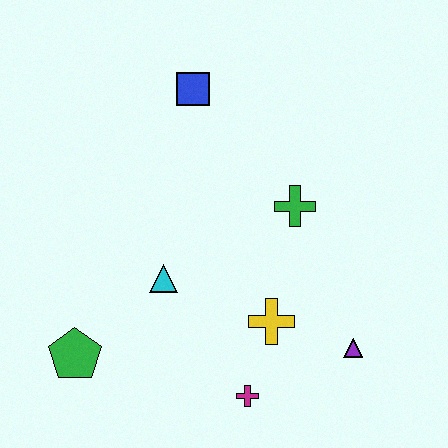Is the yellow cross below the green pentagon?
No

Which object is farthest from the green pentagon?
The blue square is farthest from the green pentagon.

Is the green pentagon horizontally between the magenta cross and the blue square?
No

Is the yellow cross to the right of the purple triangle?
No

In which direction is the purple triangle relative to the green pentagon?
The purple triangle is to the right of the green pentagon.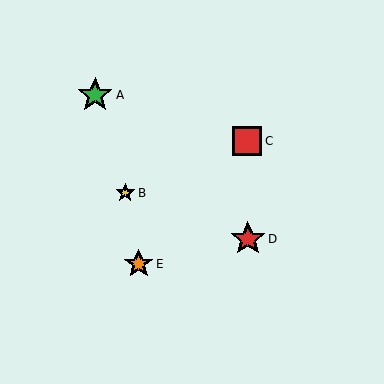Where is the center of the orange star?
The center of the orange star is at (139, 264).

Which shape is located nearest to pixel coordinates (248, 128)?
The red square (labeled C) at (247, 141) is nearest to that location.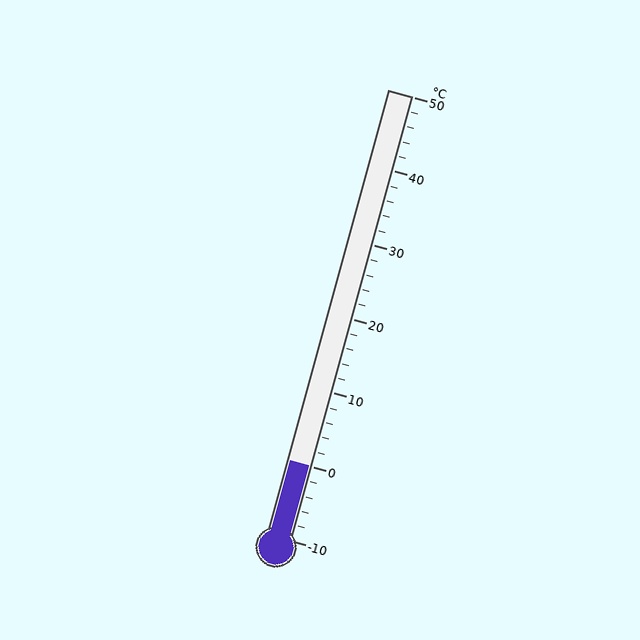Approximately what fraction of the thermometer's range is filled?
The thermometer is filled to approximately 15% of its range.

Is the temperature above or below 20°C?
The temperature is below 20°C.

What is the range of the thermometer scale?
The thermometer scale ranges from -10°C to 50°C.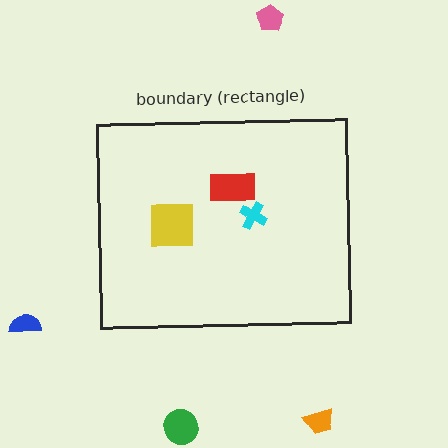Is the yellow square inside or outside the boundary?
Inside.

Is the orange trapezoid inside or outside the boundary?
Outside.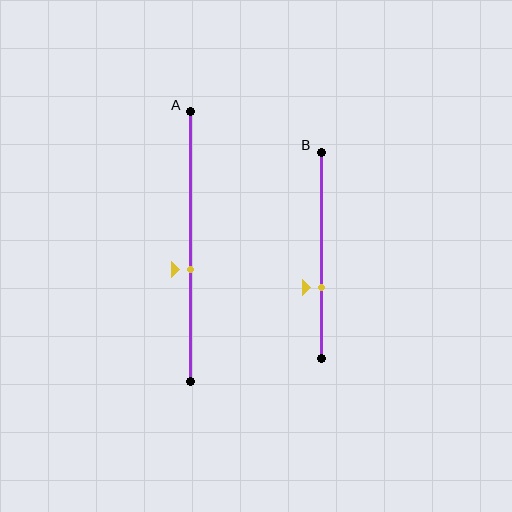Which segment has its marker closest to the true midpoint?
Segment A has its marker closest to the true midpoint.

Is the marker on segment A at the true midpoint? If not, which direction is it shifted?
No, the marker on segment A is shifted downward by about 9% of the segment length.